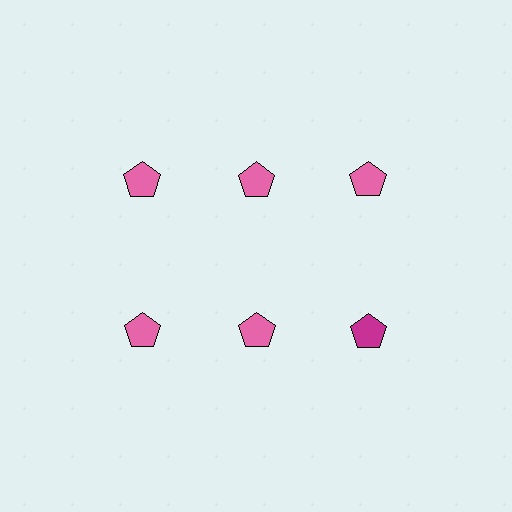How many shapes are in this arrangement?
There are 6 shapes arranged in a grid pattern.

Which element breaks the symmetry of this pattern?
The magenta pentagon in the second row, center column breaks the symmetry. All other shapes are pink pentagons.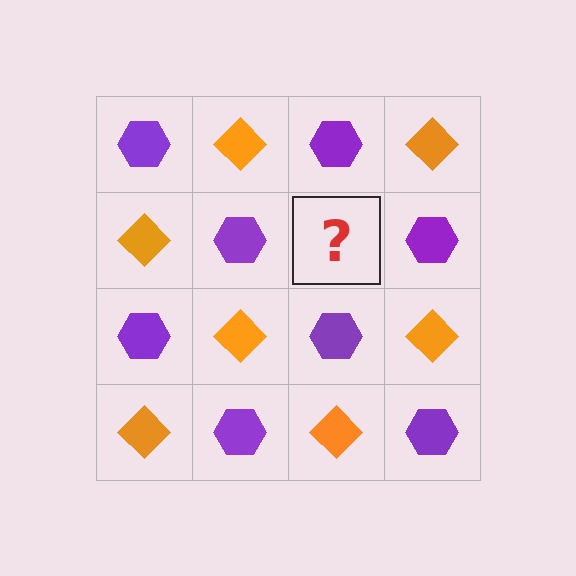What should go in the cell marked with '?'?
The missing cell should contain an orange diamond.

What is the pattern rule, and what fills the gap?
The rule is that it alternates purple hexagon and orange diamond in a checkerboard pattern. The gap should be filled with an orange diamond.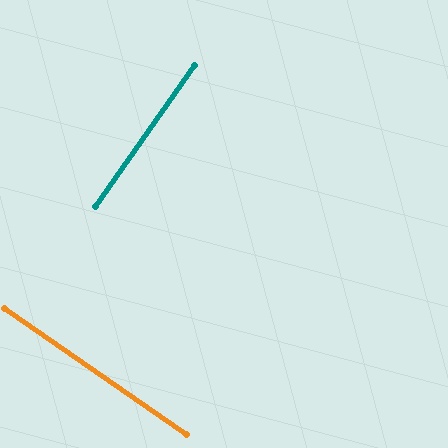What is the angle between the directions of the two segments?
Approximately 90 degrees.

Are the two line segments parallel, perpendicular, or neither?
Perpendicular — they meet at approximately 90°.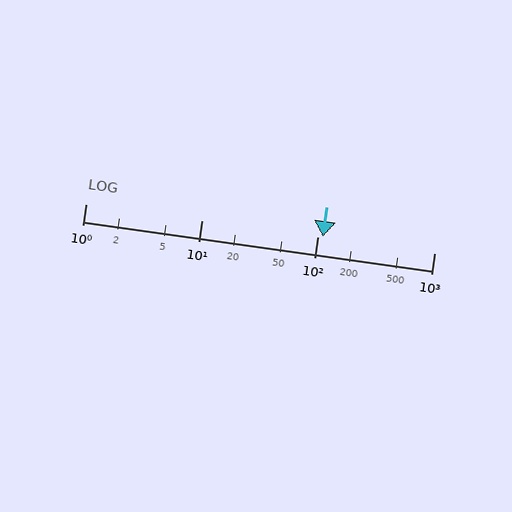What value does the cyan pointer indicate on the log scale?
The pointer indicates approximately 110.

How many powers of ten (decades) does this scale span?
The scale spans 3 decades, from 1 to 1000.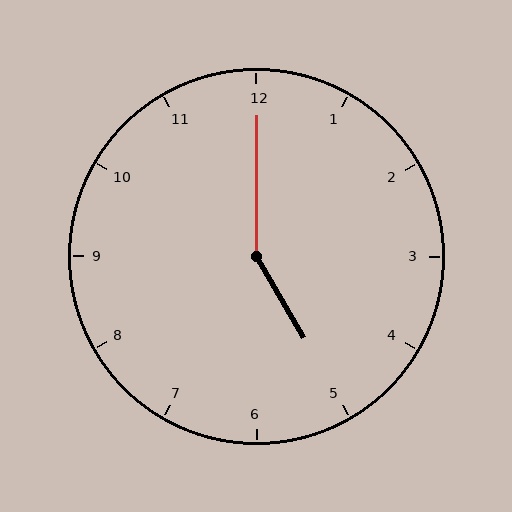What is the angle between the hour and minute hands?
Approximately 150 degrees.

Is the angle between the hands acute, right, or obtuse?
It is obtuse.